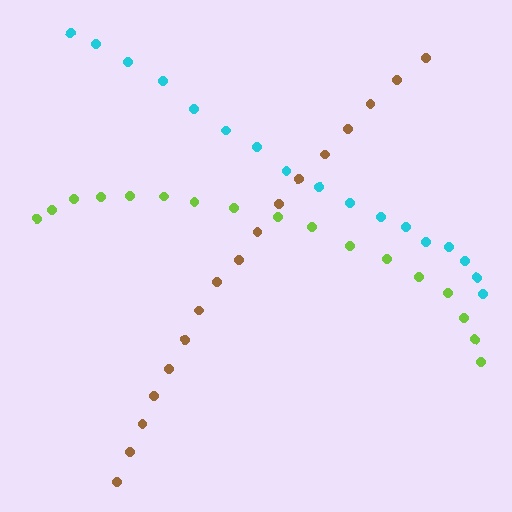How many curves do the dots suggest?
There are 3 distinct paths.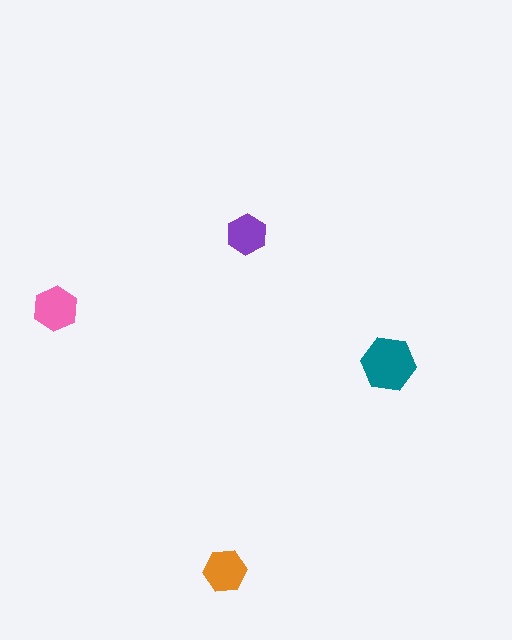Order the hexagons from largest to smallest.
the teal one, the pink one, the orange one, the purple one.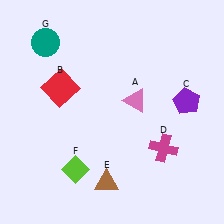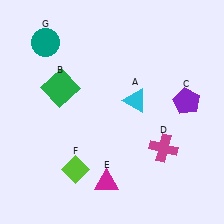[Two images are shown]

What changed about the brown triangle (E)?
In Image 1, E is brown. In Image 2, it changed to magenta.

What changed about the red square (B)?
In Image 1, B is red. In Image 2, it changed to green.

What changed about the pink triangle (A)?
In Image 1, A is pink. In Image 2, it changed to cyan.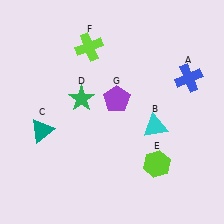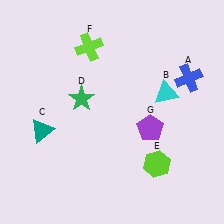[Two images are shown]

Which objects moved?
The objects that moved are: the cyan triangle (B), the purple pentagon (G).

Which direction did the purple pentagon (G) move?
The purple pentagon (G) moved right.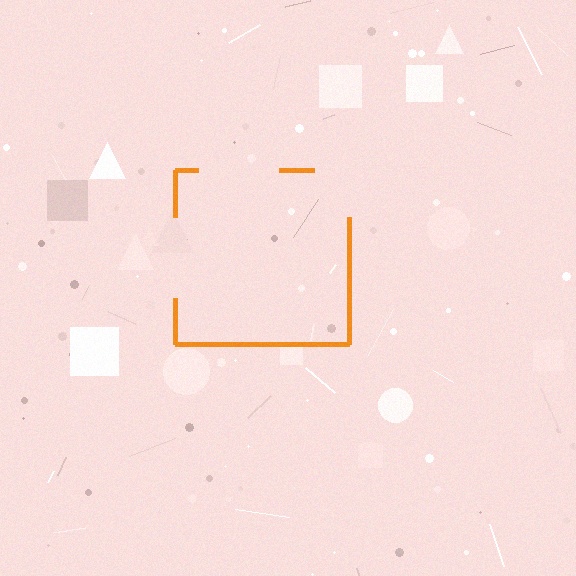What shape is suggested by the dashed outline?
The dashed outline suggests a square.